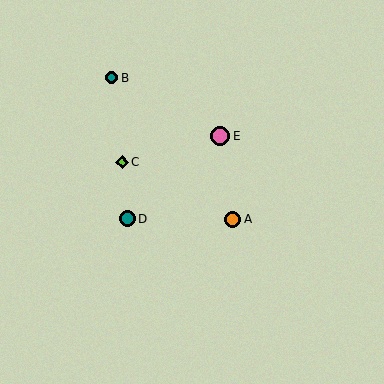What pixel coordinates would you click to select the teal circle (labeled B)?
Click at (111, 78) to select the teal circle B.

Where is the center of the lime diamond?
The center of the lime diamond is at (122, 162).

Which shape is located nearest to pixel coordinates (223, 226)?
The orange circle (labeled A) at (233, 219) is nearest to that location.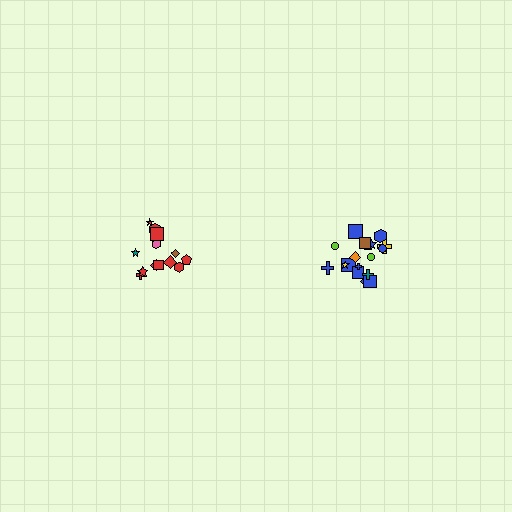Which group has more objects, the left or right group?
The right group.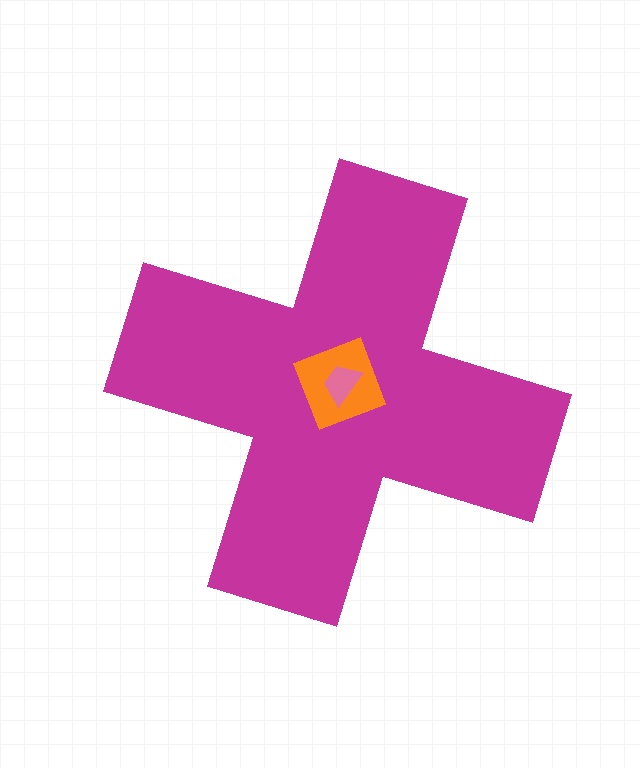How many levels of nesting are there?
3.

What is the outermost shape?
The magenta cross.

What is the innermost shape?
The pink trapezoid.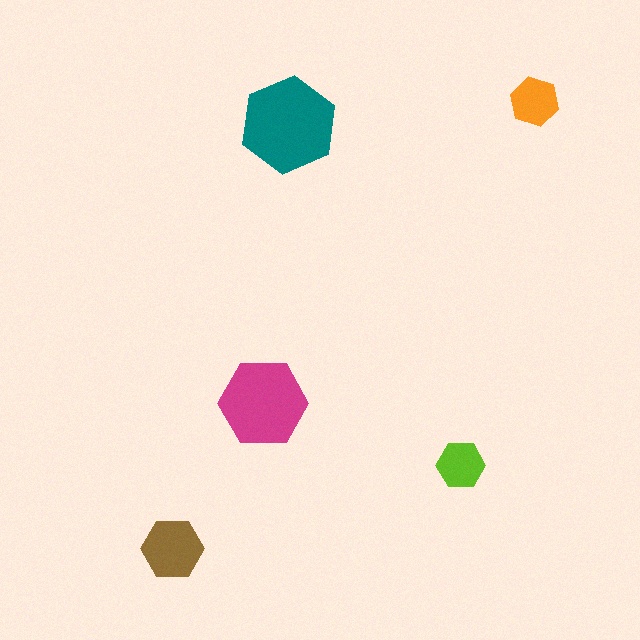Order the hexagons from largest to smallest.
the teal one, the magenta one, the brown one, the orange one, the lime one.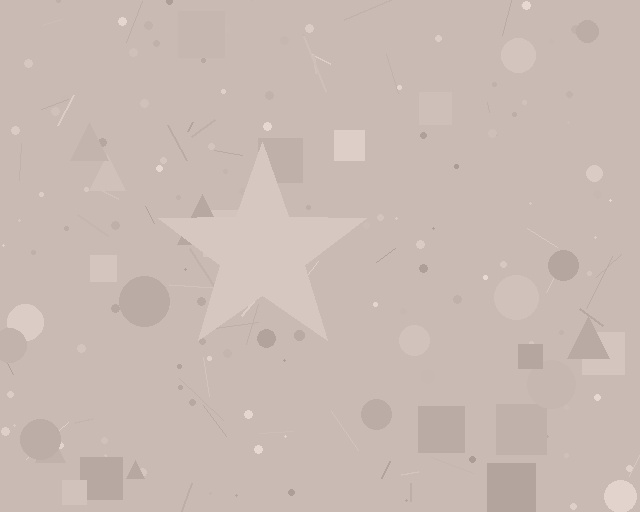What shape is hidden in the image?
A star is hidden in the image.